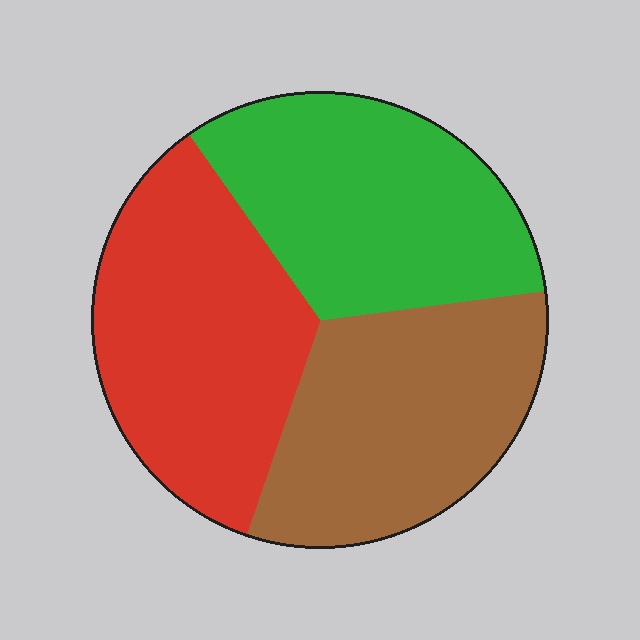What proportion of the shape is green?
Green covers about 35% of the shape.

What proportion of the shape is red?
Red takes up about one third (1/3) of the shape.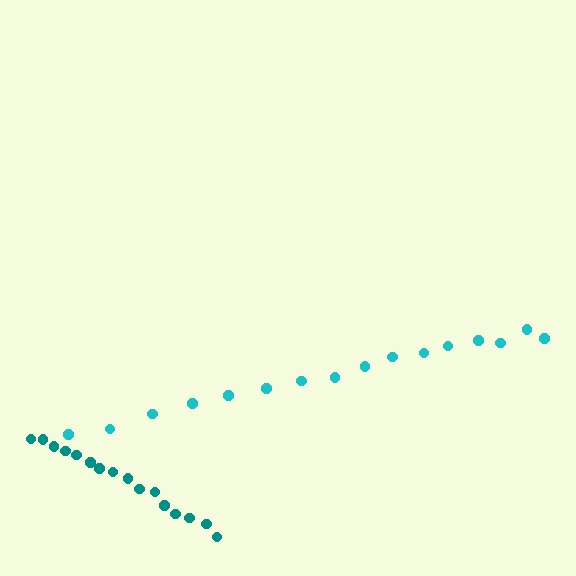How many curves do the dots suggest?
There are 2 distinct paths.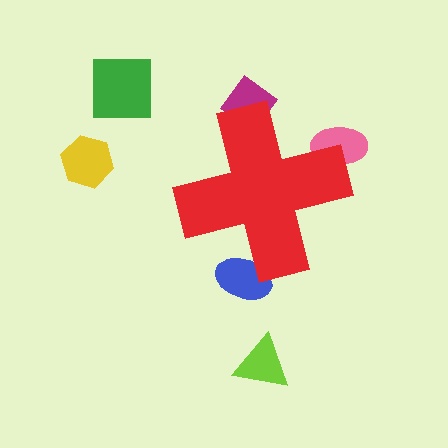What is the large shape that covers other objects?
A red cross.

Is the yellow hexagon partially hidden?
No, the yellow hexagon is fully visible.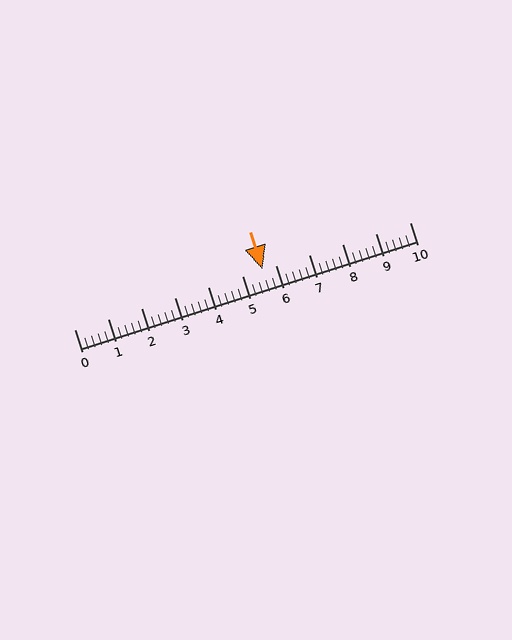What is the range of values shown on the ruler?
The ruler shows values from 0 to 10.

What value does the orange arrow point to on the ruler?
The orange arrow points to approximately 5.6.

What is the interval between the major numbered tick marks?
The major tick marks are spaced 1 units apart.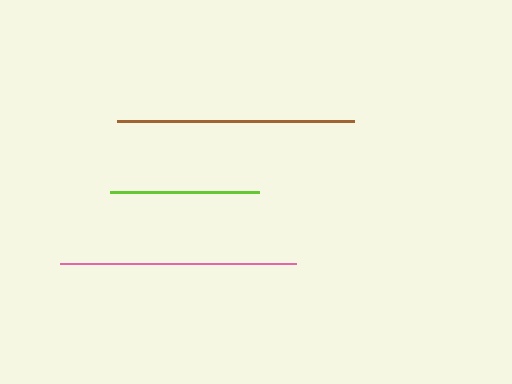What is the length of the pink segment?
The pink segment is approximately 235 pixels long.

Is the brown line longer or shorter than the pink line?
The brown line is longer than the pink line.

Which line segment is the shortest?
The lime line is the shortest at approximately 149 pixels.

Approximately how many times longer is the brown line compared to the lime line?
The brown line is approximately 1.6 times the length of the lime line.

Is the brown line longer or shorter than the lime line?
The brown line is longer than the lime line.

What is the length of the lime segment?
The lime segment is approximately 149 pixels long.